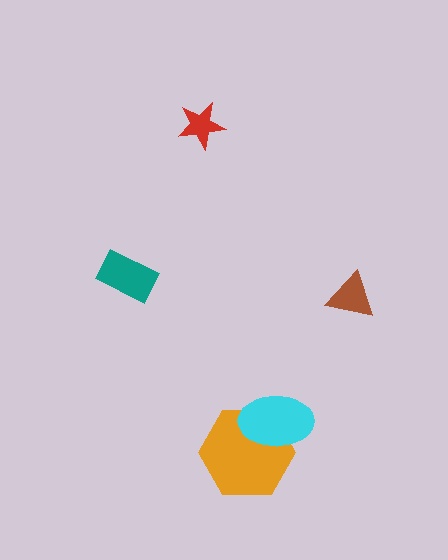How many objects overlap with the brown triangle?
0 objects overlap with the brown triangle.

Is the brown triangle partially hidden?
No, no other shape covers it.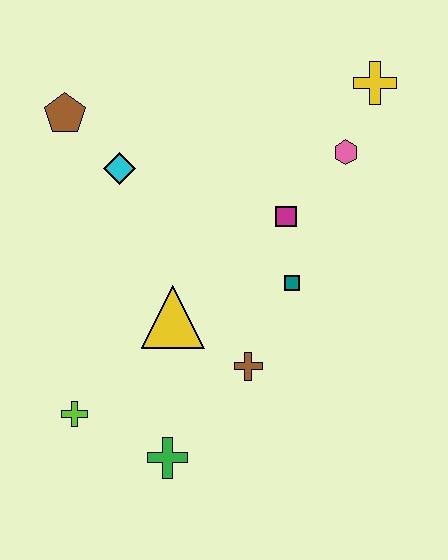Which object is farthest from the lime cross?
The yellow cross is farthest from the lime cross.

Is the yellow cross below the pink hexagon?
No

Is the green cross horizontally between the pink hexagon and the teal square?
No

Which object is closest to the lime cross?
The green cross is closest to the lime cross.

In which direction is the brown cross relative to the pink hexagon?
The brown cross is below the pink hexagon.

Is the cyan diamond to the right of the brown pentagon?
Yes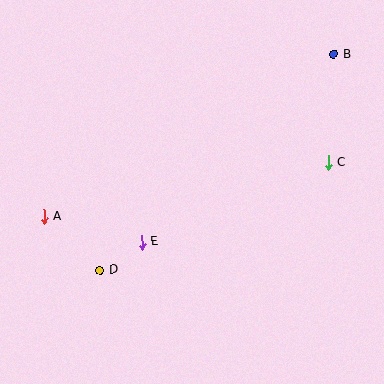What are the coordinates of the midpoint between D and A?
The midpoint between D and A is at (72, 243).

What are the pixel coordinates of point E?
Point E is at (142, 242).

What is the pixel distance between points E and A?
The distance between E and A is 101 pixels.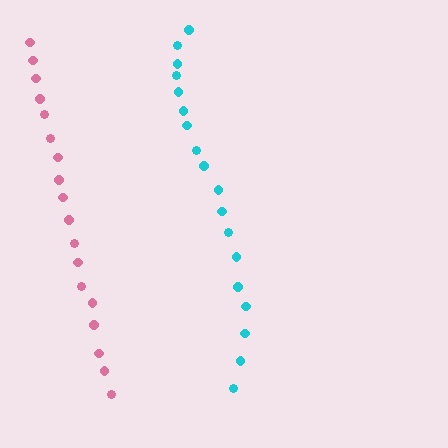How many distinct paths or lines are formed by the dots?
There are 2 distinct paths.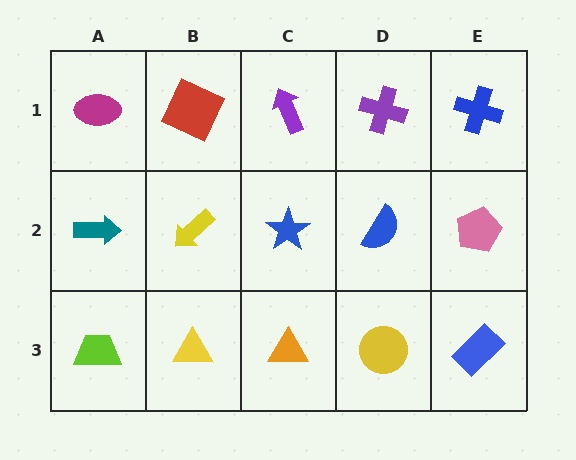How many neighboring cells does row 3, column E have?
2.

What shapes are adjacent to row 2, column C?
A purple arrow (row 1, column C), an orange triangle (row 3, column C), a yellow arrow (row 2, column B), a blue semicircle (row 2, column D).